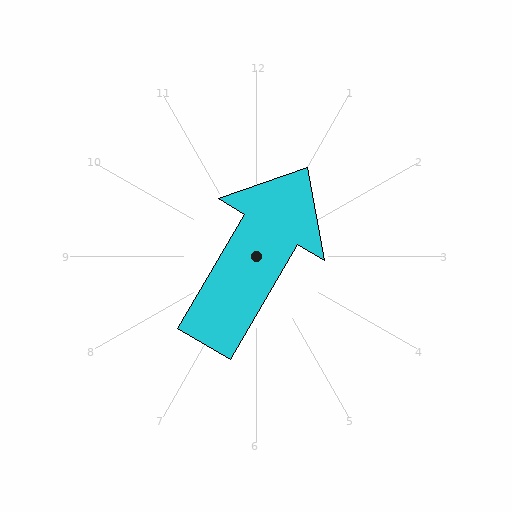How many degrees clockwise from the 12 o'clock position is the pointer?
Approximately 30 degrees.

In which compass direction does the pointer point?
Northeast.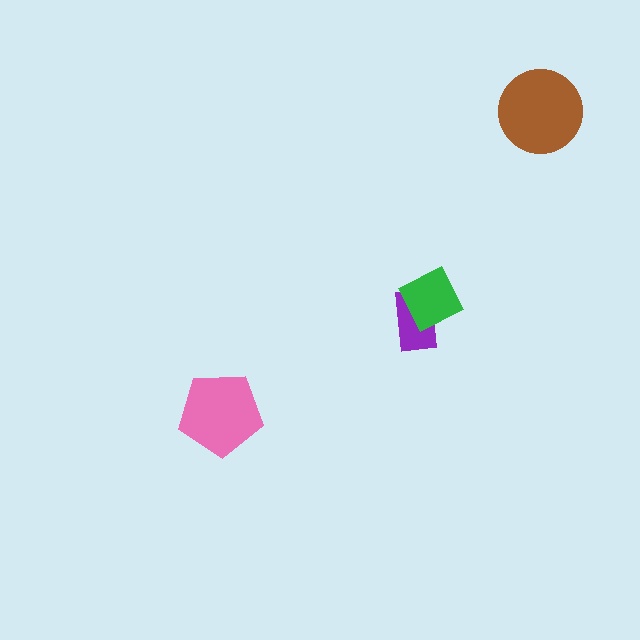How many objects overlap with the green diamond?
1 object overlaps with the green diamond.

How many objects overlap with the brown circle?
0 objects overlap with the brown circle.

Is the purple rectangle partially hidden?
Yes, it is partially covered by another shape.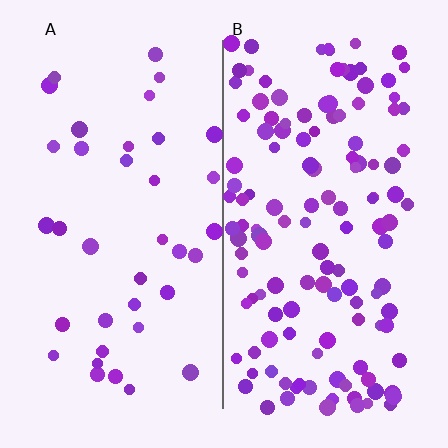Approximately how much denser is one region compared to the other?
Approximately 3.6× — region B over region A.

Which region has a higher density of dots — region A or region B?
B (the right).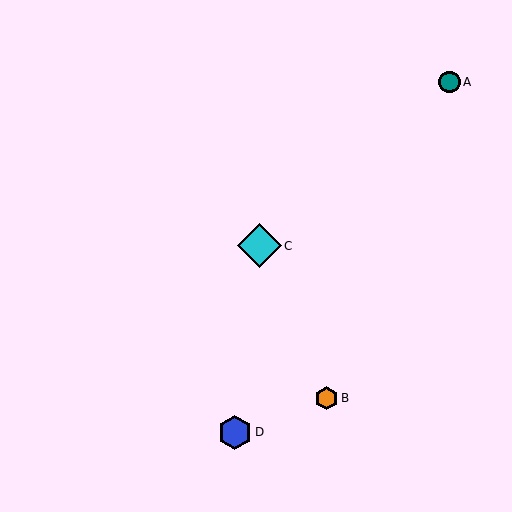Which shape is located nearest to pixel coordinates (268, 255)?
The cyan diamond (labeled C) at (259, 246) is nearest to that location.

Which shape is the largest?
The cyan diamond (labeled C) is the largest.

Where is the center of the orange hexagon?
The center of the orange hexagon is at (326, 398).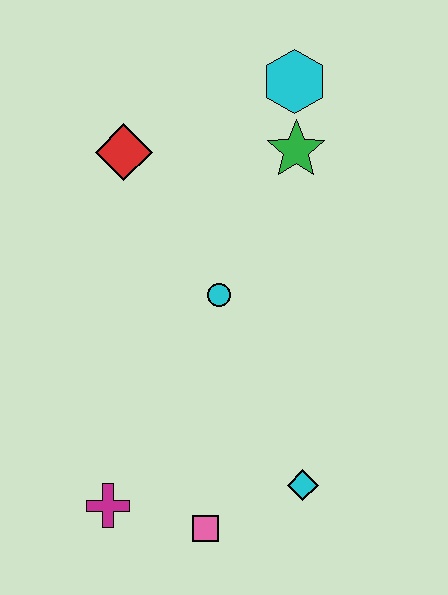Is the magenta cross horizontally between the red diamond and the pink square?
No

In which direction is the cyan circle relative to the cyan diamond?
The cyan circle is above the cyan diamond.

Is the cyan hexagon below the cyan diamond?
No